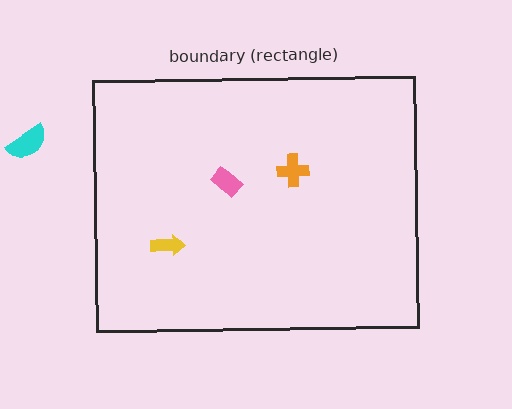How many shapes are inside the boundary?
3 inside, 1 outside.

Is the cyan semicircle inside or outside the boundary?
Outside.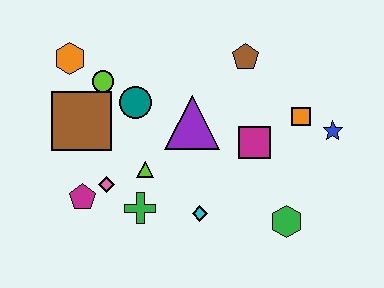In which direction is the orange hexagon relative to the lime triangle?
The orange hexagon is above the lime triangle.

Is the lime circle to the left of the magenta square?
Yes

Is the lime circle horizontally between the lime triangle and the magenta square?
No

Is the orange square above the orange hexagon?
No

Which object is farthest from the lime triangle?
The blue star is farthest from the lime triangle.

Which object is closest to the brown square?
The lime circle is closest to the brown square.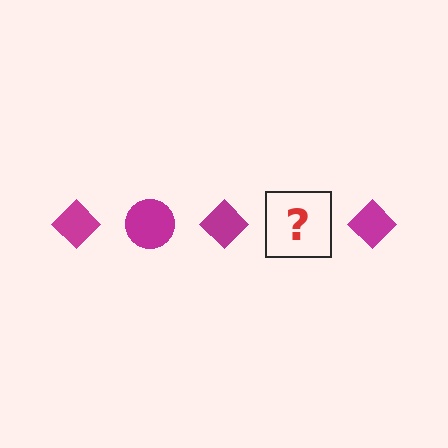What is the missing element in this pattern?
The missing element is a magenta circle.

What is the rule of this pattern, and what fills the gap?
The rule is that the pattern cycles through diamond, circle shapes in magenta. The gap should be filled with a magenta circle.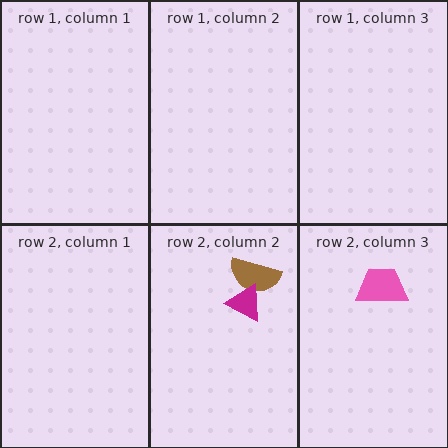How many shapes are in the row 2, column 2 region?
2.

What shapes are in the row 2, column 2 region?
The brown semicircle, the magenta triangle.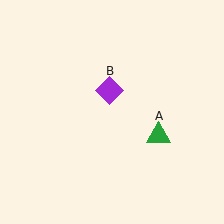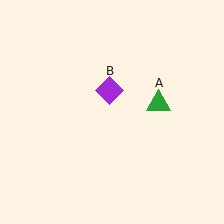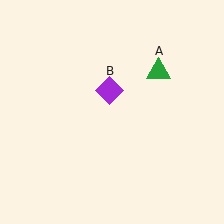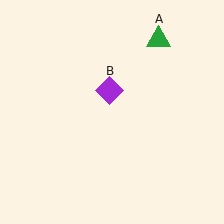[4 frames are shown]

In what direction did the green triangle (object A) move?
The green triangle (object A) moved up.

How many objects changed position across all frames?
1 object changed position: green triangle (object A).